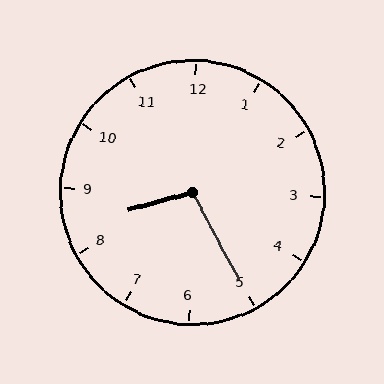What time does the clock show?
8:25.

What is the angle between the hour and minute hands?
Approximately 102 degrees.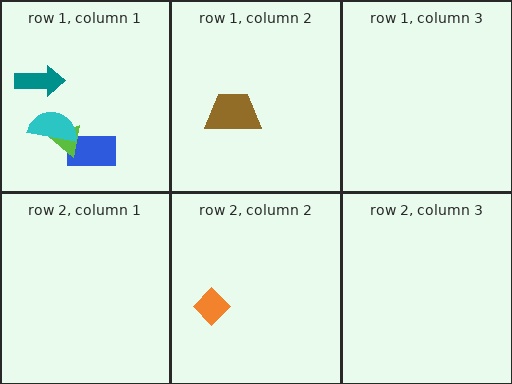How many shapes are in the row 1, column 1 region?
4.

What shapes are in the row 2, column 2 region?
The orange diamond.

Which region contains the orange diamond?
The row 2, column 2 region.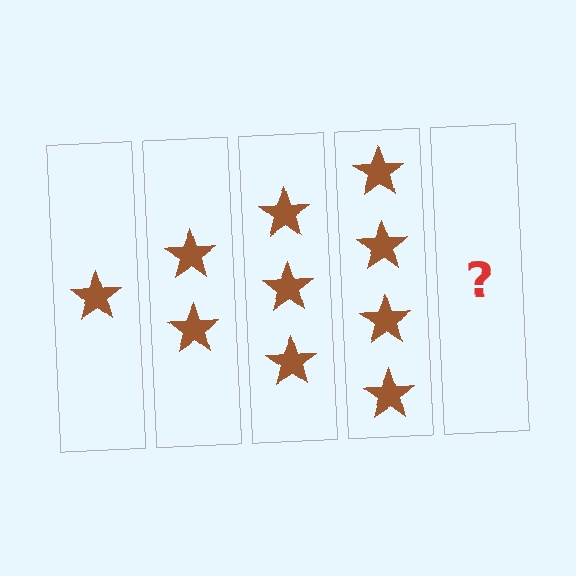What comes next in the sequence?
The next element should be 5 stars.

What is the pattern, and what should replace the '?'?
The pattern is that each step adds one more star. The '?' should be 5 stars.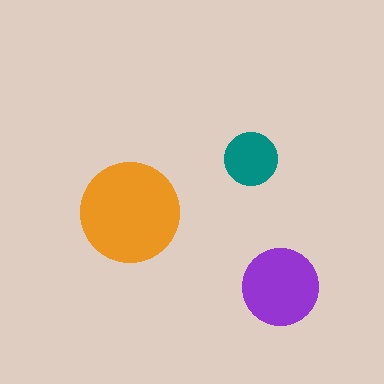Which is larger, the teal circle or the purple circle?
The purple one.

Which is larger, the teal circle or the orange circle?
The orange one.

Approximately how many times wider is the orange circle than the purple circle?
About 1.5 times wider.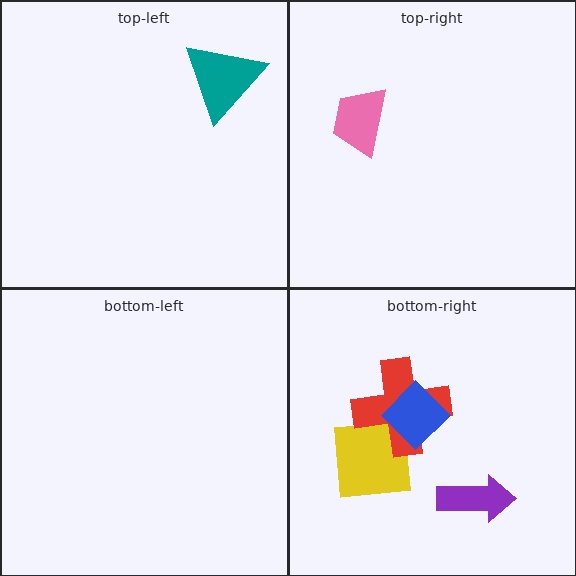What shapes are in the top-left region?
The teal triangle.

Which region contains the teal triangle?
The top-left region.